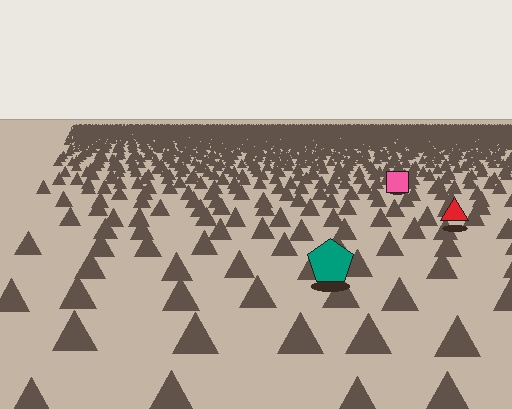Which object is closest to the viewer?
The teal pentagon is closest. The texture marks near it are larger and more spread out.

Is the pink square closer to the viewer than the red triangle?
No. The red triangle is closer — you can tell from the texture gradient: the ground texture is coarser near it.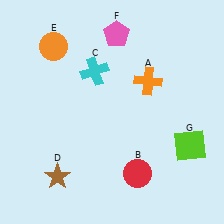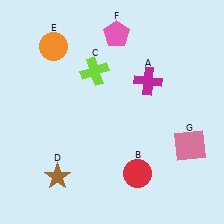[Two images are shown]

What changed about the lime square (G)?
In Image 1, G is lime. In Image 2, it changed to pink.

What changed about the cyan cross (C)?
In Image 1, C is cyan. In Image 2, it changed to lime.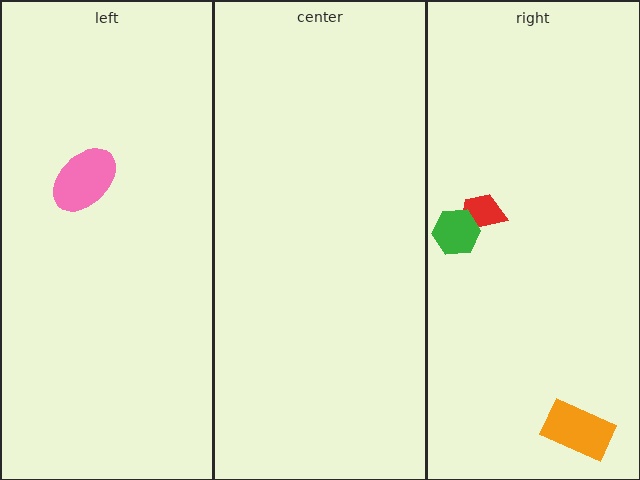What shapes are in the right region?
The orange rectangle, the red trapezoid, the green hexagon.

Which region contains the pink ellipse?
The left region.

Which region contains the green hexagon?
The right region.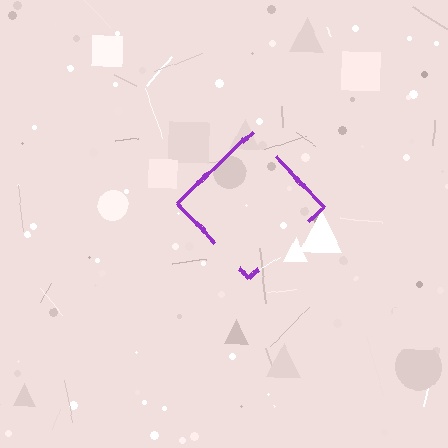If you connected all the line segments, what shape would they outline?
They would outline a diamond.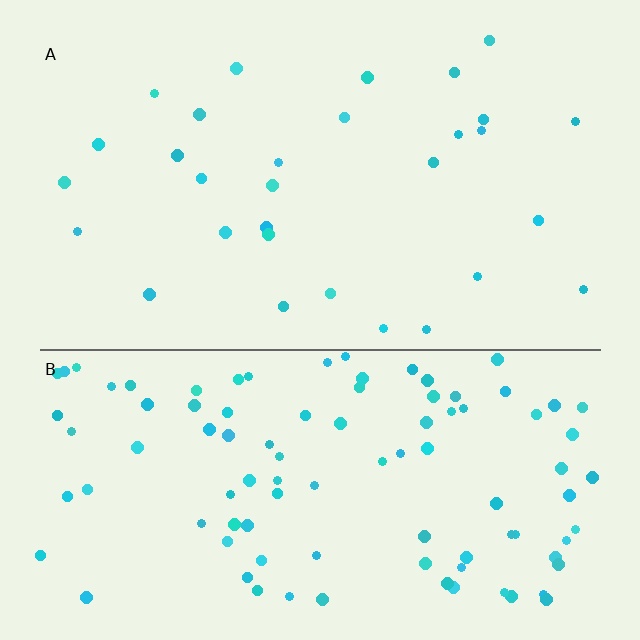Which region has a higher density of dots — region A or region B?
B (the bottom).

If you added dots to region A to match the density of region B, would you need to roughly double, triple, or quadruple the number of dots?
Approximately triple.